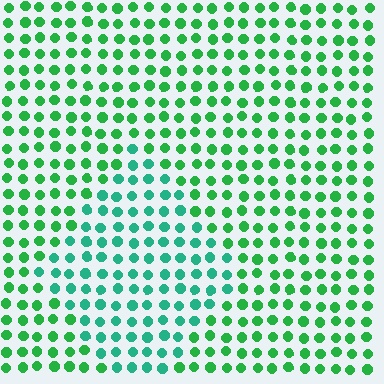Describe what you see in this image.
The image is filled with small green elements in a uniform arrangement. A diamond-shaped region is visible where the elements are tinted to a slightly different hue, forming a subtle color boundary.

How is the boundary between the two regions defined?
The boundary is defined purely by a slight shift in hue (about 30 degrees). Spacing, size, and orientation are identical on both sides.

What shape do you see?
I see a diamond.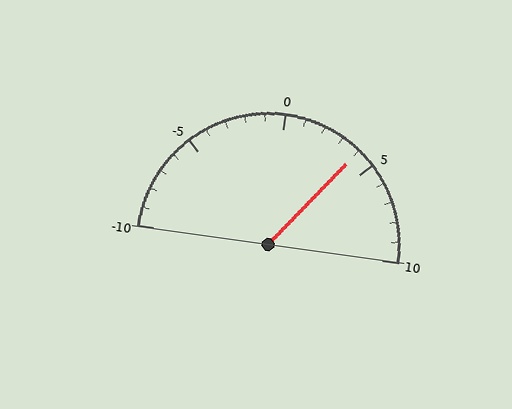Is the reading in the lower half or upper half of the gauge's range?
The reading is in the upper half of the range (-10 to 10).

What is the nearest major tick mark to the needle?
The nearest major tick mark is 5.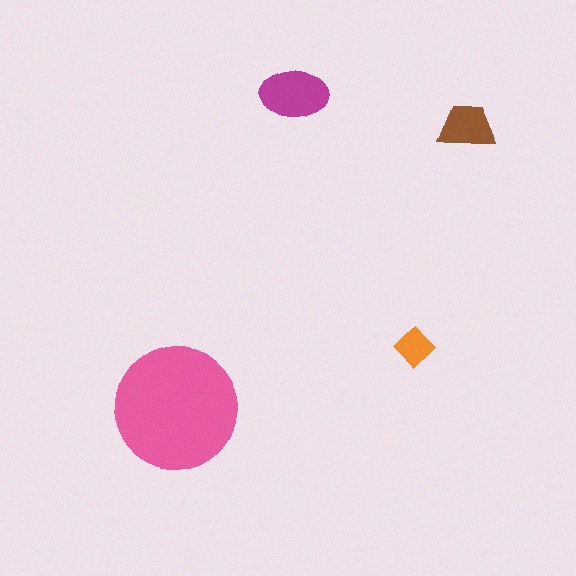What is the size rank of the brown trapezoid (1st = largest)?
3rd.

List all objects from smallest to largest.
The orange diamond, the brown trapezoid, the magenta ellipse, the pink circle.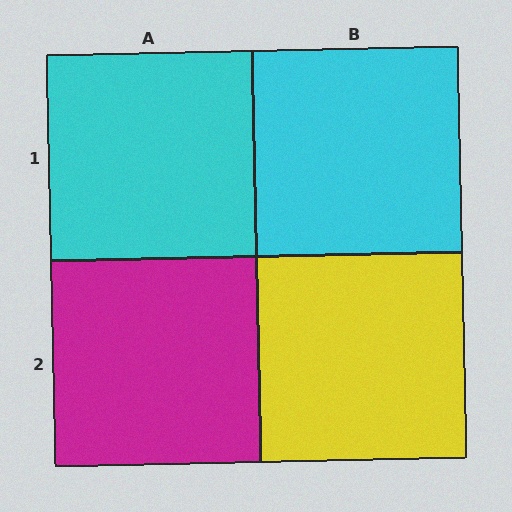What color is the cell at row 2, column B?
Yellow.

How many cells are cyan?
2 cells are cyan.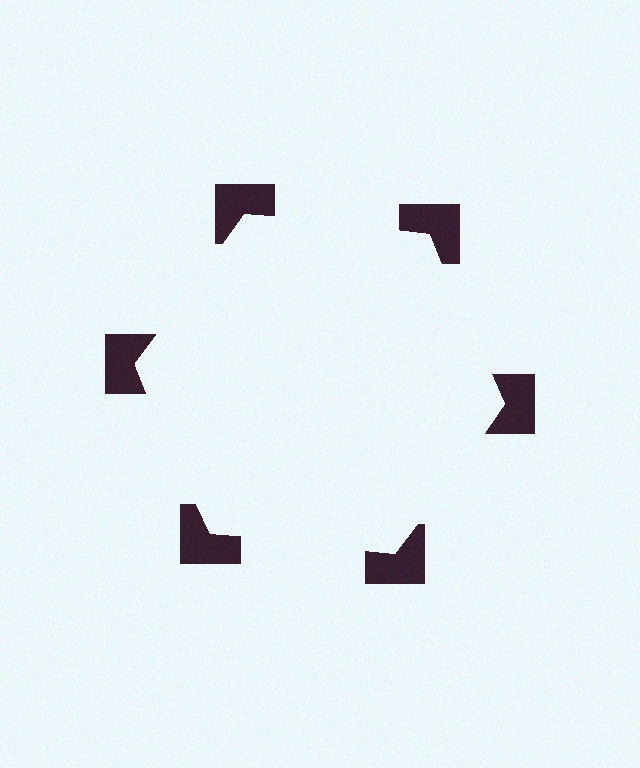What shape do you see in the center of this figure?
An illusory hexagon — its edges are inferred from the aligned wedge cuts in the notched squares, not physically drawn.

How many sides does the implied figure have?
6 sides.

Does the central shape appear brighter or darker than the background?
It typically appears slightly brighter than the background, even though no actual brightness change is drawn.